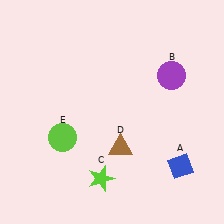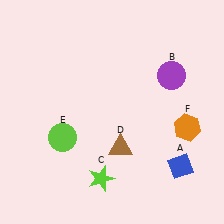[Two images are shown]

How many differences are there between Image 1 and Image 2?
There is 1 difference between the two images.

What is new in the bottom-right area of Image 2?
An orange hexagon (F) was added in the bottom-right area of Image 2.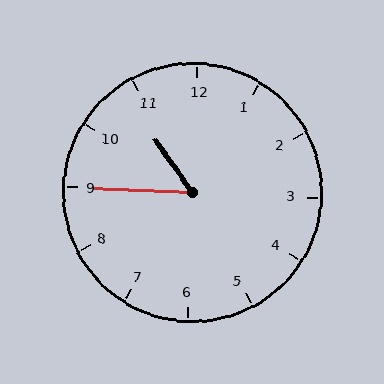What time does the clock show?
10:45.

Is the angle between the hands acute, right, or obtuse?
It is acute.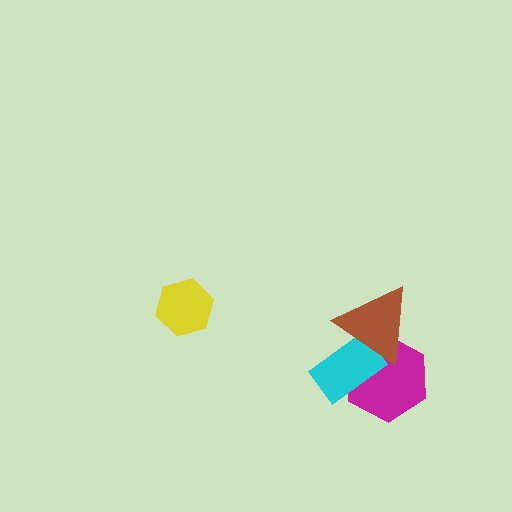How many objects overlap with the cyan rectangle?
2 objects overlap with the cyan rectangle.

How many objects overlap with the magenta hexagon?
2 objects overlap with the magenta hexagon.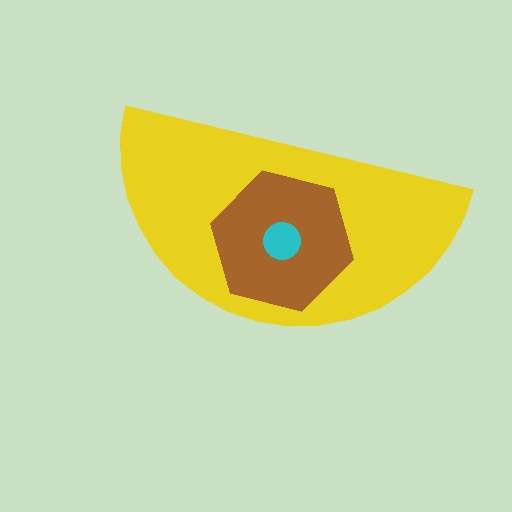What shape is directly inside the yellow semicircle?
The brown hexagon.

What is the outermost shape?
The yellow semicircle.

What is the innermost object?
The cyan circle.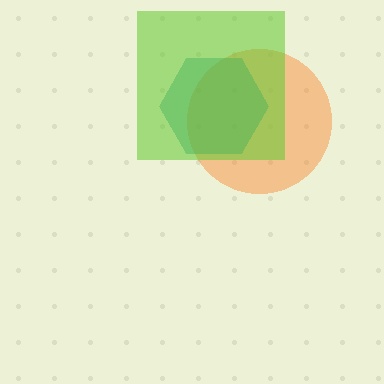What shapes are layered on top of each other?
The layered shapes are: an orange circle, a teal hexagon, a lime square.